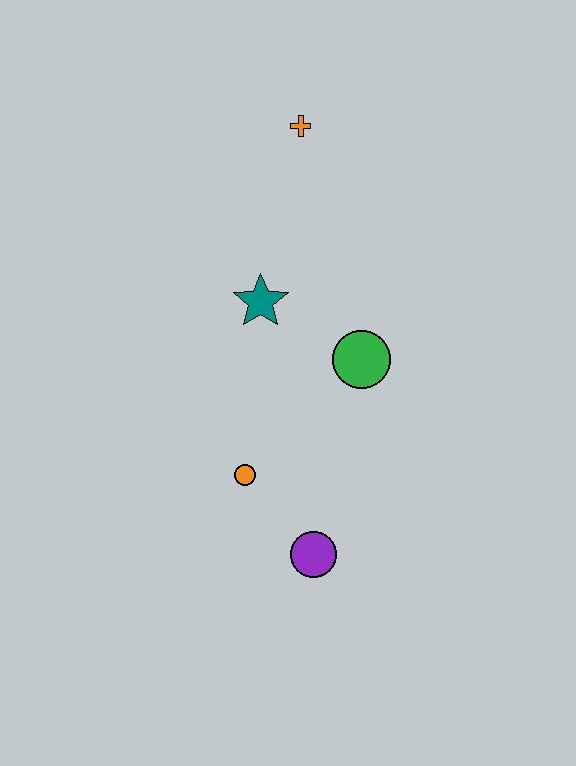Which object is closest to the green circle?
The teal star is closest to the green circle.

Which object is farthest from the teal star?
The purple circle is farthest from the teal star.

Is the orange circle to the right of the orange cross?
No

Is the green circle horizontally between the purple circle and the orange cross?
No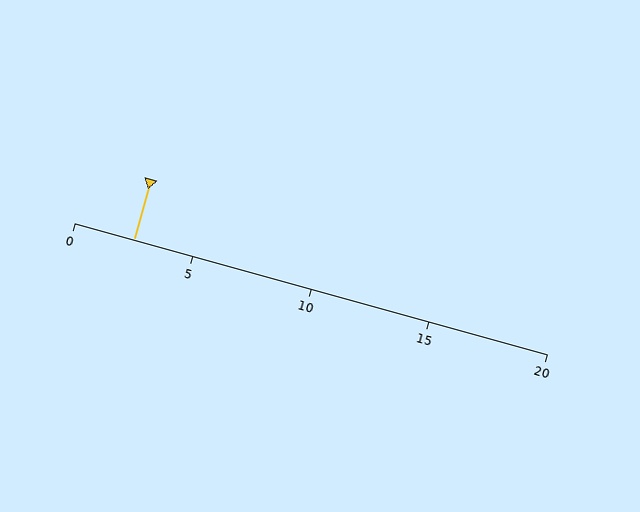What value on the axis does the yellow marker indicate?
The marker indicates approximately 2.5.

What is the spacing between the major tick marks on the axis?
The major ticks are spaced 5 apart.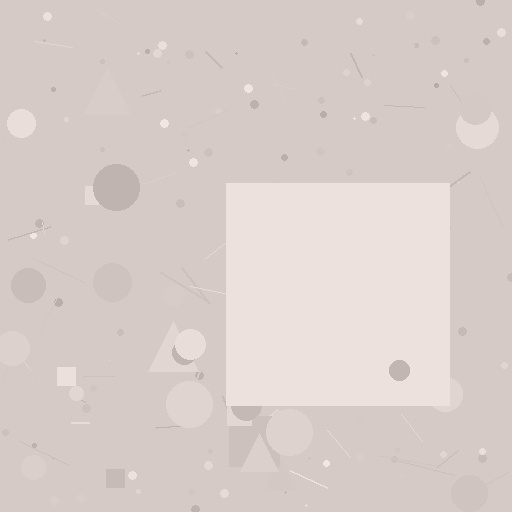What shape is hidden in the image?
A square is hidden in the image.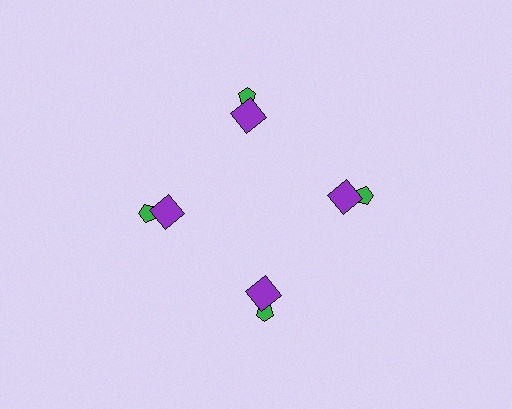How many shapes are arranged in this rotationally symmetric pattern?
There are 8 shapes, arranged in 4 groups of 2.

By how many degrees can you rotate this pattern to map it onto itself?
The pattern maps onto itself every 90 degrees of rotation.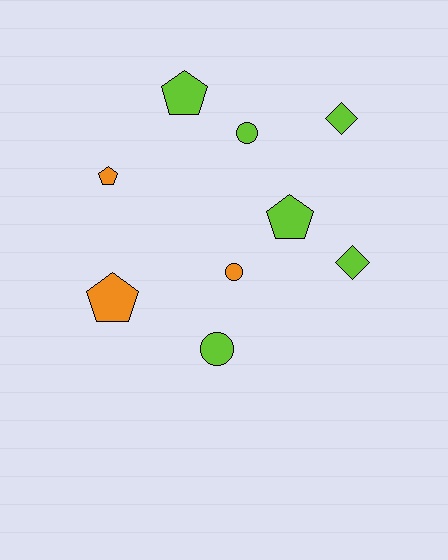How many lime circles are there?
There are 2 lime circles.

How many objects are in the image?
There are 9 objects.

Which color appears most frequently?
Lime, with 6 objects.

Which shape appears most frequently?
Pentagon, with 4 objects.